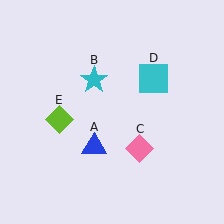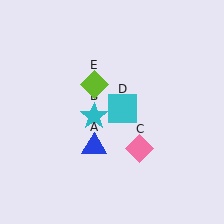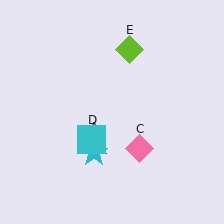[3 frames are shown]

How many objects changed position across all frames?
3 objects changed position: cyan star (object B), cyan square (object D), lime diamond (object E).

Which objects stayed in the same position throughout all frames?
Blue triangle (object A) and pink diamond (object C) remained stationary.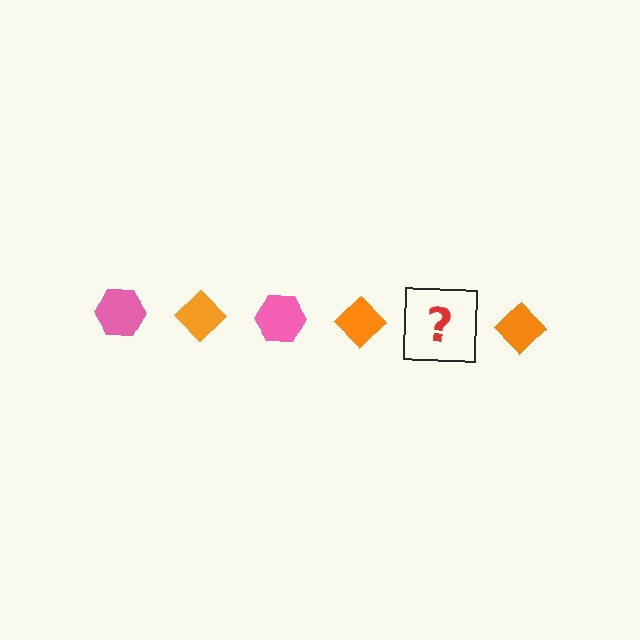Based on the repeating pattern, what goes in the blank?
The blank should be a pink hexagon.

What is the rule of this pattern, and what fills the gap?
The rule is that the pattern alternates between pink hexagon and orange diamond. The gap should be filled with a pink hexagon.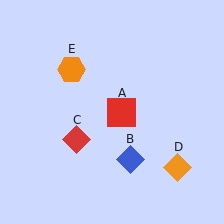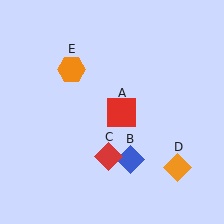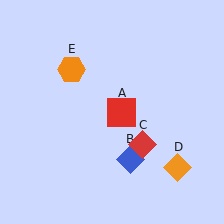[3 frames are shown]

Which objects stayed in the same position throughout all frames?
Red square (object A) and blue diamond (object B) and orange diamond (object D) and orange hexagon (object E) remained stationary.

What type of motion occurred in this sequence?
The red diamond (object C) rotated counterclockwise around the center of the scene.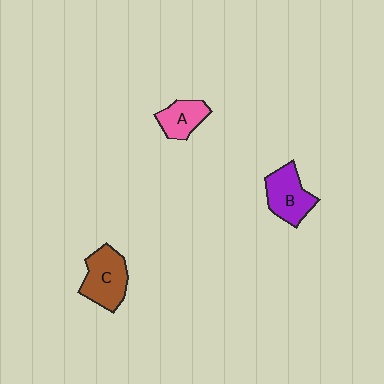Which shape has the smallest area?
Shape A (pink).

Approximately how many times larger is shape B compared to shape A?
Approximately 1.3 times.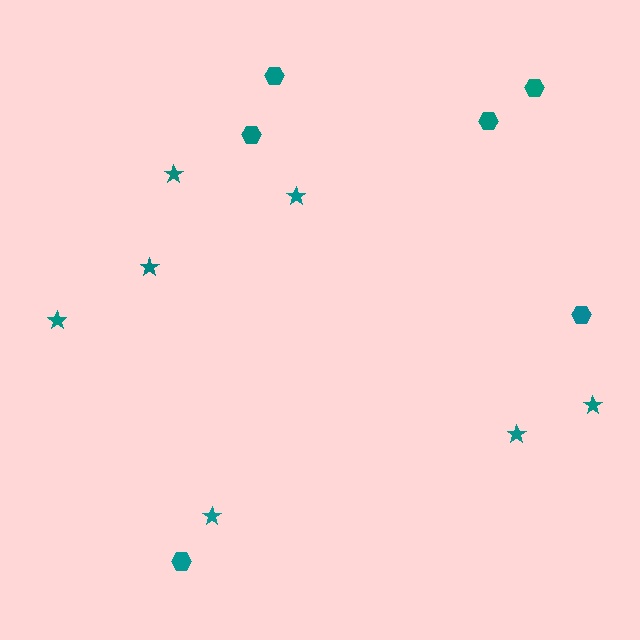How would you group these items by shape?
There are 2 groups: one group of hexagons (6) and one group of stars (7).